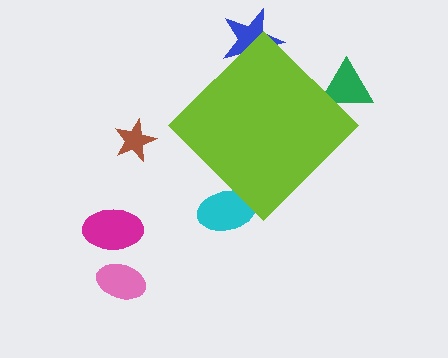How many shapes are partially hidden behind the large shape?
3 shapes are partially hidden.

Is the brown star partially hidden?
No, the brown star is fully visible.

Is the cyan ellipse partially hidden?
Yes, the cyan ellipse is partially hidden behind the lime diamond.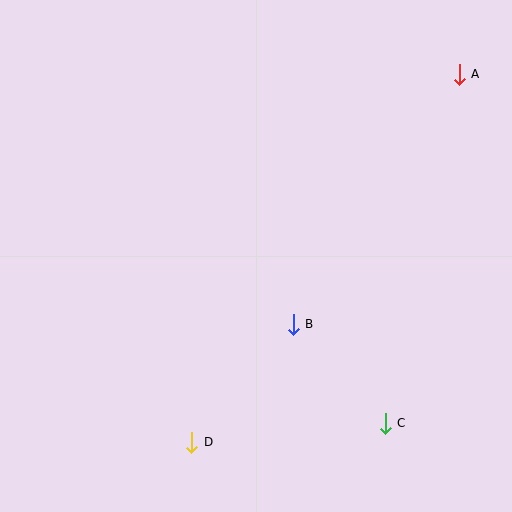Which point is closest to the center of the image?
Point B at (293, 324) is closest to the center.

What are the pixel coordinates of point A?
Point A is at (459, 74).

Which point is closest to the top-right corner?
Point A is closest to the top-right corner.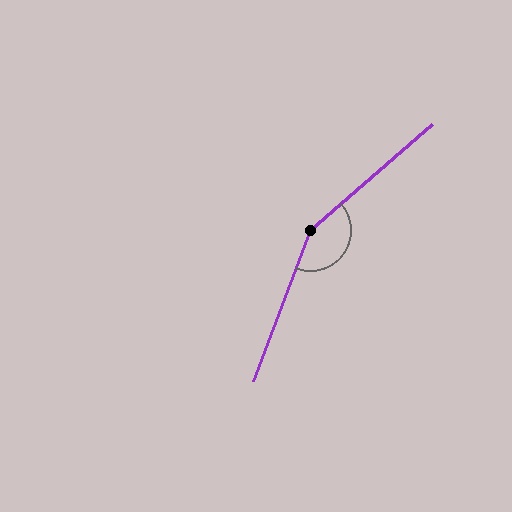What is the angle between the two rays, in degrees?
Approximately 152 degrees.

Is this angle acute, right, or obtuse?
It is obtuse.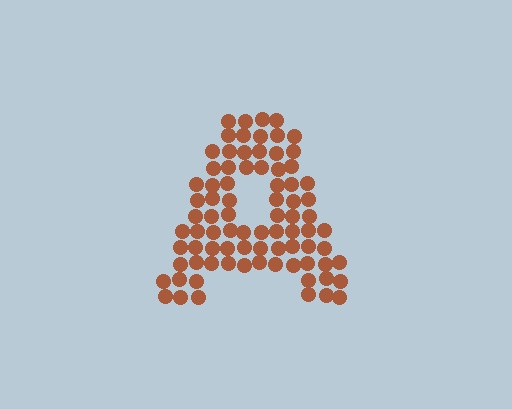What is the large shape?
The large shape is the letter A.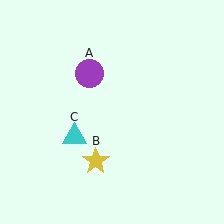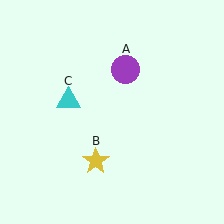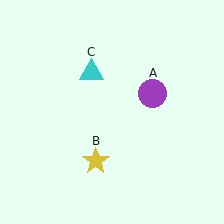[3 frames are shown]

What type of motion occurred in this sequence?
The purple circle (object A), cyan triangle (object C) rotated clockwise around the center of the scene.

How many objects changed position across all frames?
2 objects changed position: purple circle (object A), cyan triangle (object C).